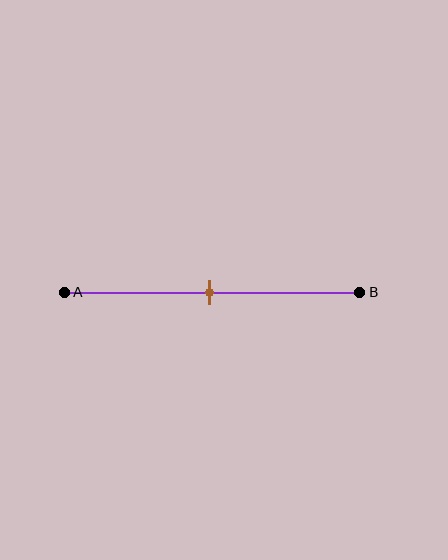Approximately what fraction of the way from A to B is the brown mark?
The brown mark is approximately 50% of the way from A to B.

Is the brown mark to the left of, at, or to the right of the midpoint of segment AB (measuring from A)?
The brown mark is approximately at the midpoint of segment AB.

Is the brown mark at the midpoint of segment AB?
Yes, the mark is approximately at the midpoint.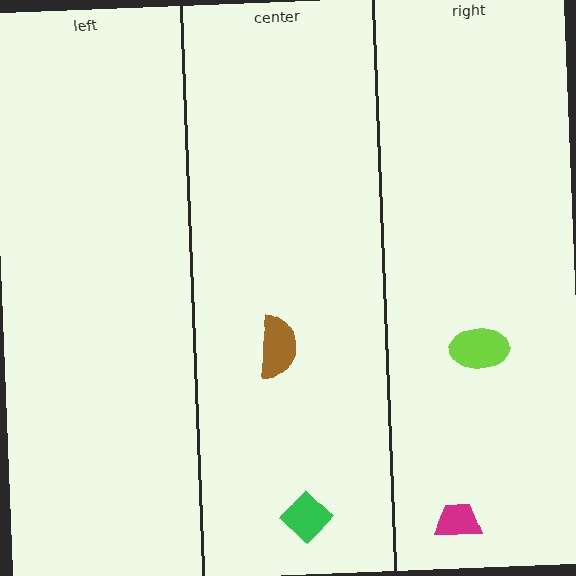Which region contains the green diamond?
The center region.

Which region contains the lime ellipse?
The right region.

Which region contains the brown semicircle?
The center region.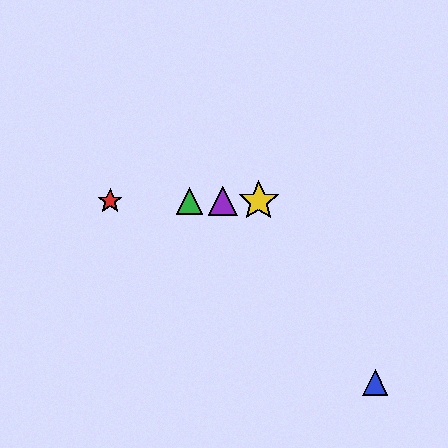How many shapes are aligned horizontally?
4 shapes (the red star, the green triangle, the yellow star, the purple triangle) are aligned horizontally.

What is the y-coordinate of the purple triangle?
The purple triangle is at y≈201.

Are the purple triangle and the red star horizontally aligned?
Yes, both are at y≈201.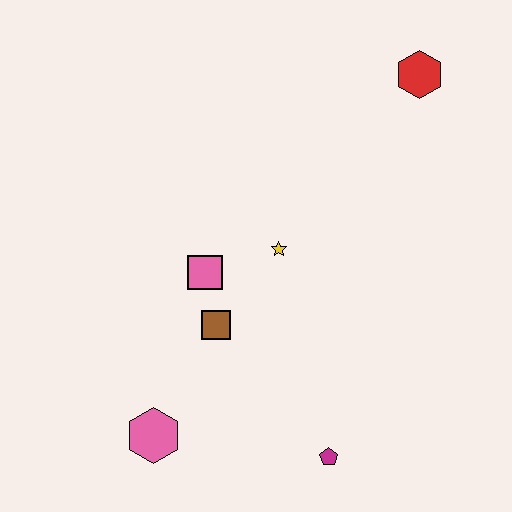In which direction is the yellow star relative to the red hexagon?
The yellow star is below the red hexagon.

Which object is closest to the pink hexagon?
The brown square is closest to the pink hexagon.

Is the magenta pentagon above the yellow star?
No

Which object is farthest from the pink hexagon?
The red hexagon is farthest from the pink hexagon.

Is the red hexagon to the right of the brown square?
Yes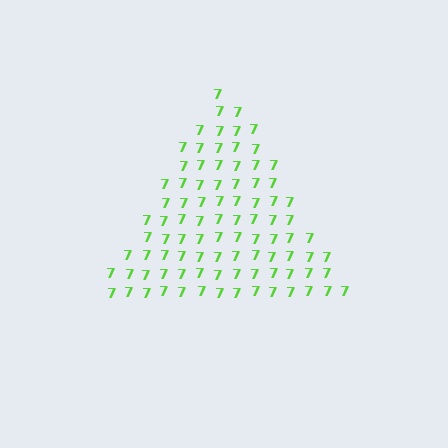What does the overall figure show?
The overall figure shows a triangle.